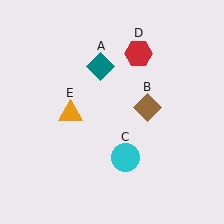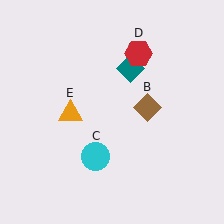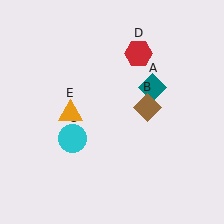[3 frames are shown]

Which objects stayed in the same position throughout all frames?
Brown diamond (object B) and red hexagon (object D) and orange triangle (object E) remained stationary.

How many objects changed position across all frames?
2 objects changed position: teal diamond (object A), cyan circle (object C).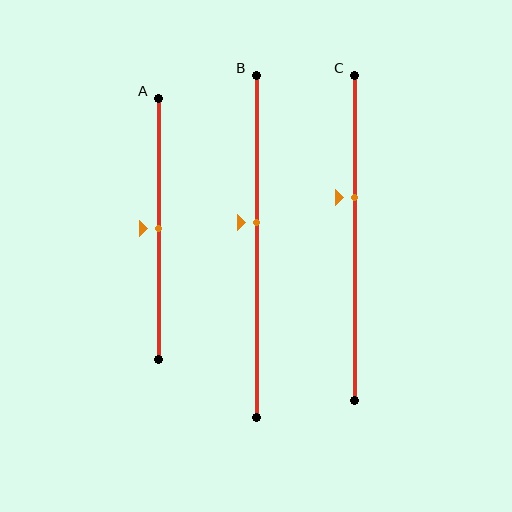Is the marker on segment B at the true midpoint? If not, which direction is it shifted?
No, the marker on segment B is shifted upward by about 7% of the segment length.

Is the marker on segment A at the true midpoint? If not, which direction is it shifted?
Yes, the marker on segment A is at the true midpoint.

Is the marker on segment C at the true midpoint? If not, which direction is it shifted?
No, the marker on segment C is shifted upward by about 12% of the segment length.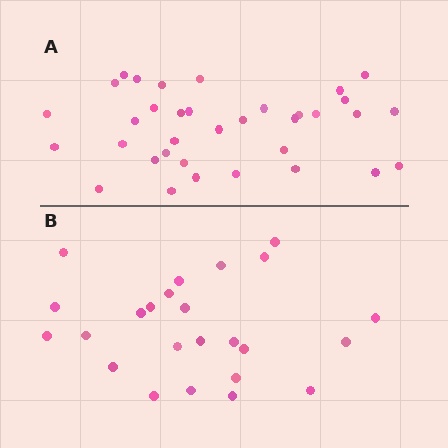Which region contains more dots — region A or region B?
Region A (the top region) has more dots.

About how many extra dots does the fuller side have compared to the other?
Region A has roughly 12 or so more dots than region B.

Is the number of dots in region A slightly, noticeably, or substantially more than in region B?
Region A has substantially more. The ratio is roughly 1.5 to 1.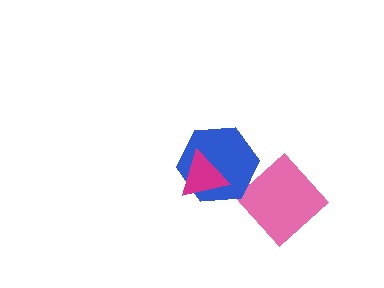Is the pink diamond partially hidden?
Yes, it is partially covered by another shape.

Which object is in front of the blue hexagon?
The magenta triangle is in front of the blue hexagon.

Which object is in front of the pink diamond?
The blue hexagon is in front of the pink diamond.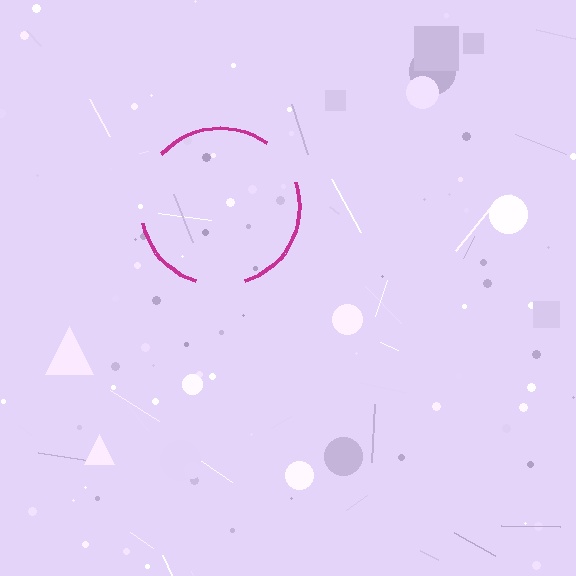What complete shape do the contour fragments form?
The contour fragments form a circle.